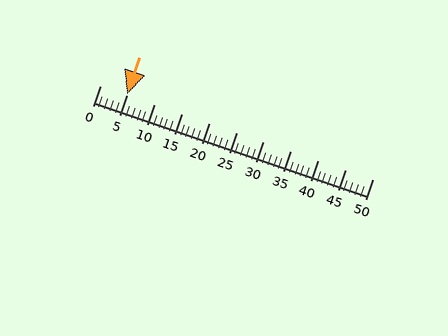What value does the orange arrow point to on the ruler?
The orange arrow points to approximately 5.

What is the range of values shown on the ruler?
The ruler shows values from 0 to 50.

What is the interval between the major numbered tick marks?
The major tick marks are spaced 5 units apart.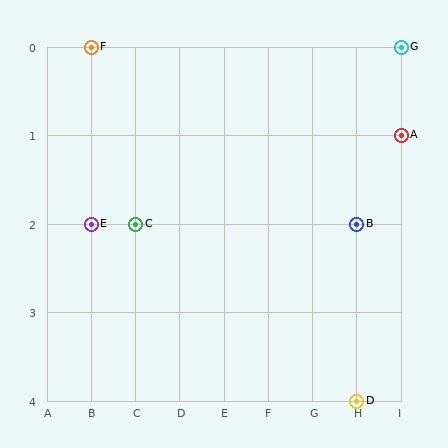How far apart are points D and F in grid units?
Points D and F are 6 columns and 4 rows apart (about 7.2 grid units diagonally).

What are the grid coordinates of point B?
Point B is at grid coordinates (H, 2).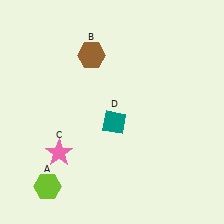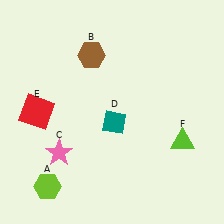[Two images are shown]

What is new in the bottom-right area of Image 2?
A lime triangle (F) was added in the bottom-right area of Image 2.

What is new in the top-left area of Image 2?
A red square (E) was added in the top-left area of Image 2.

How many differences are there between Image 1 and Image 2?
There are 2 differences between the two images.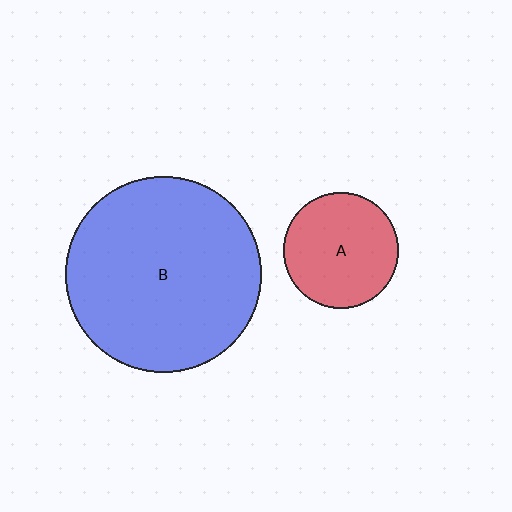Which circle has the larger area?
Circle B (blue).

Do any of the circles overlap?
No, none of the circles overlap.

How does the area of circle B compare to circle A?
Approximately 2.9 times.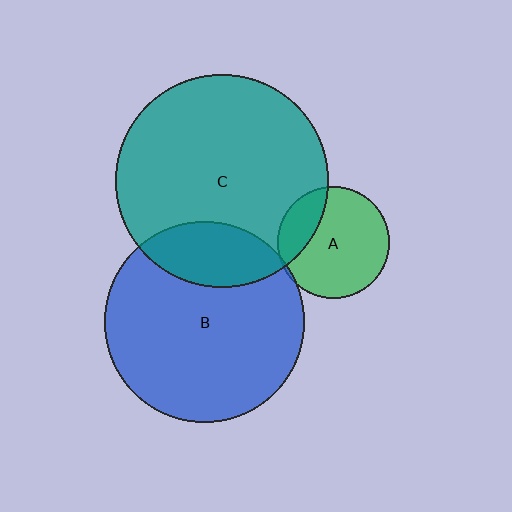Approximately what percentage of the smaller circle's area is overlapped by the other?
Approximately 5%.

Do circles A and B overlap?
Yes.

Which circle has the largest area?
Circle C (teal).